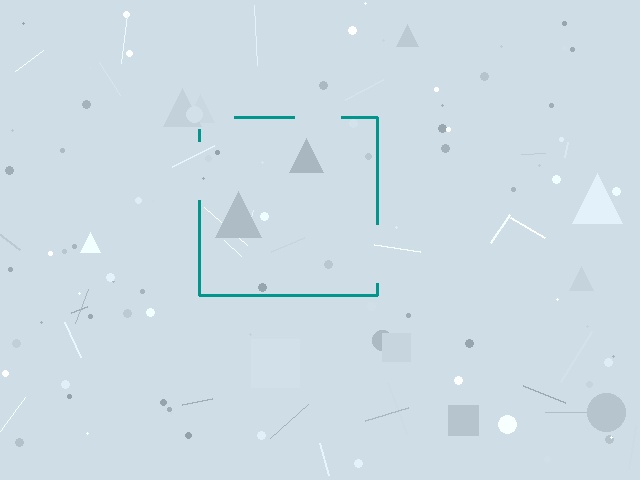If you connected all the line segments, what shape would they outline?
They would outline a square.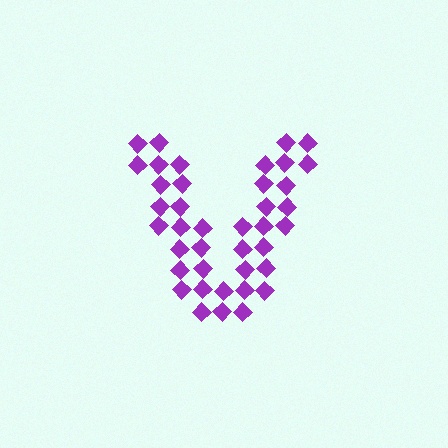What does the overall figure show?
The overall figure shows the letter V.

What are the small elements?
The small elements are diamonds.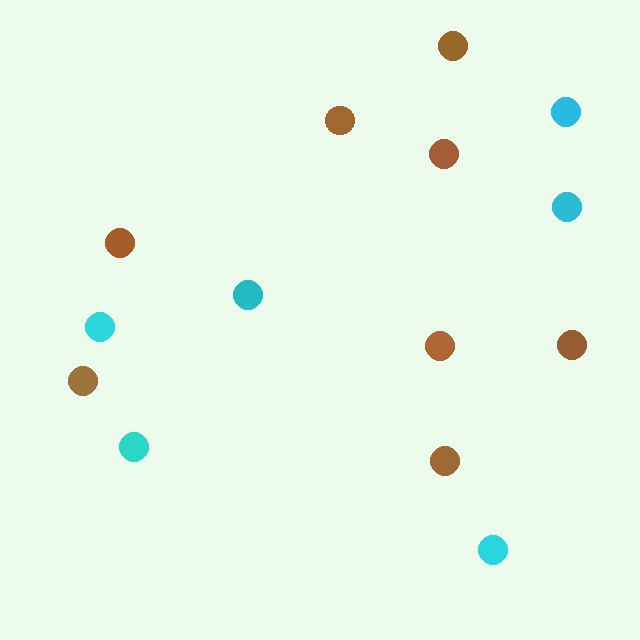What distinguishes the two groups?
There are 2 groups: one group of cyan circles (6) and one group of brown circles (8).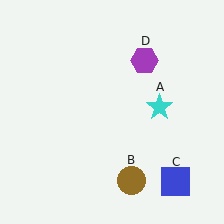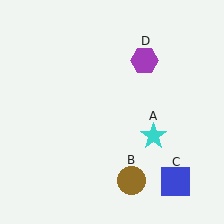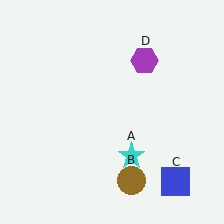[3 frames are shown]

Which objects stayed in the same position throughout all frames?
Brown circle (object B) and blue square (object C) and purple hexagon (object D) remained stationary.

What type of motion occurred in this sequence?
The cyan star (object A) rotated clockwise around the center of the scene.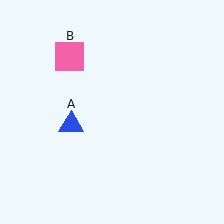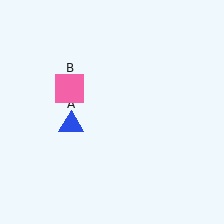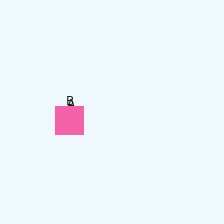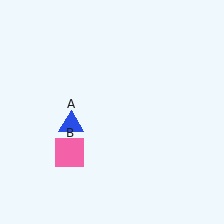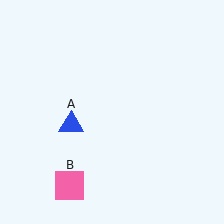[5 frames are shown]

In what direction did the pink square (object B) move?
The pink square (object B) moved down.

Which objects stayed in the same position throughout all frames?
Blue triangle (object A) remained stationary.